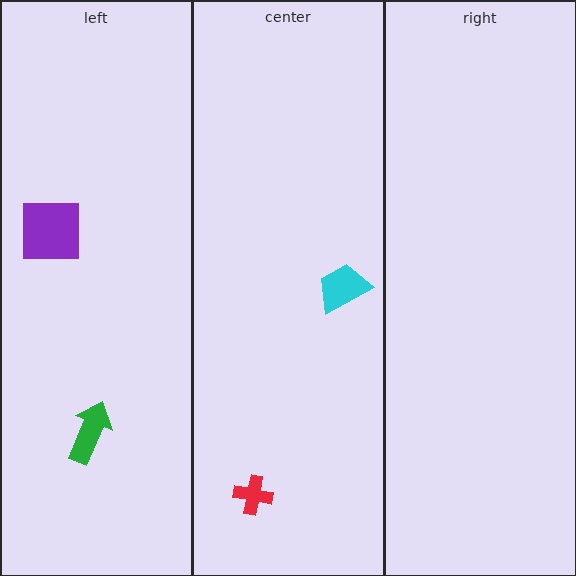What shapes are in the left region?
The purple square, the green arrow.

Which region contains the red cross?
The center region.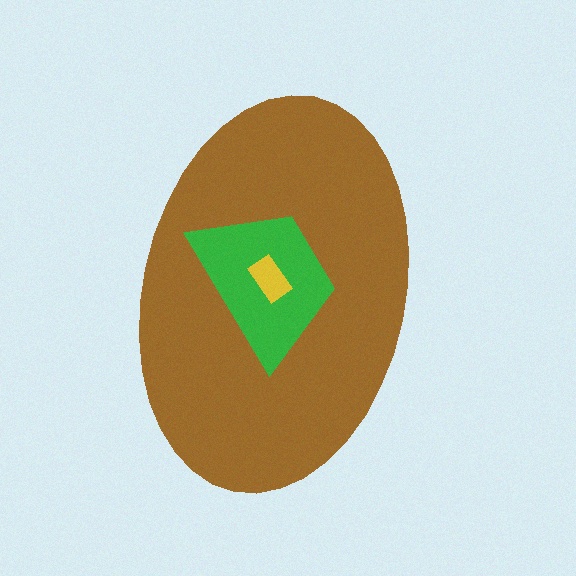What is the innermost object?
The yellow rectangle.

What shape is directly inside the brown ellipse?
The green trapezoid.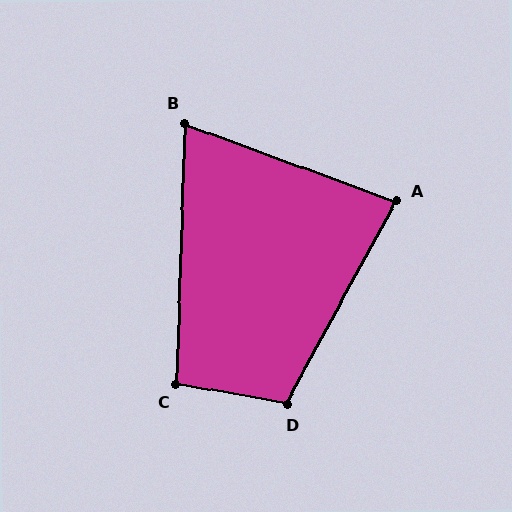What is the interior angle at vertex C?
Approximately 98 degrees (obtuse).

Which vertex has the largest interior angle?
D, at approximately 108 degrees.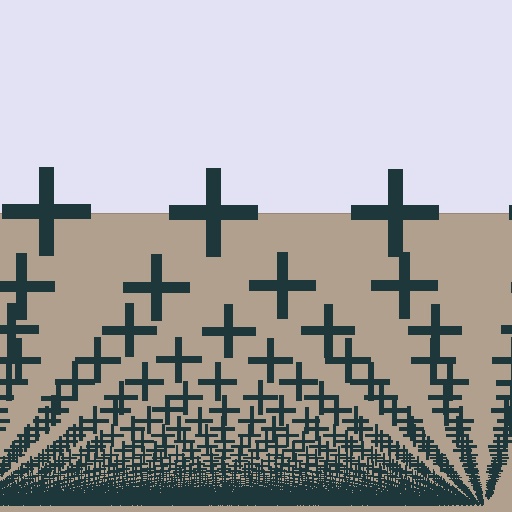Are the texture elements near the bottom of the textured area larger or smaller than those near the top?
Smaller. The gradient is inverted — elements near the bottom are smaller and denser.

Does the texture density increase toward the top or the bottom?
Density increases toward the bottom.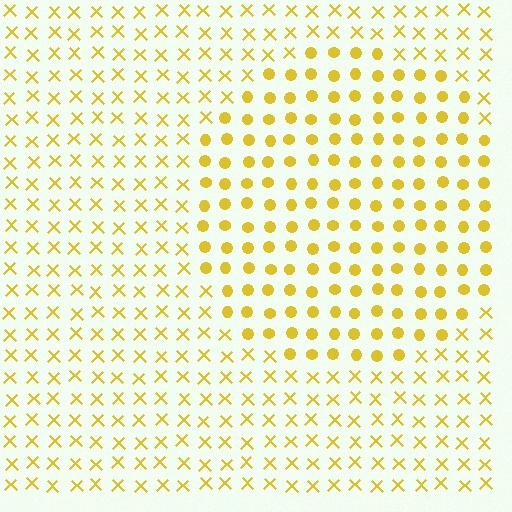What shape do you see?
I see a circle.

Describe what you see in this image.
The image is filled with small yellow elements arranged in a uniform grid. A circle-shaped region contains circles, while the surrounding area contains X marks. The boundary is defined purely by the change in element shape.